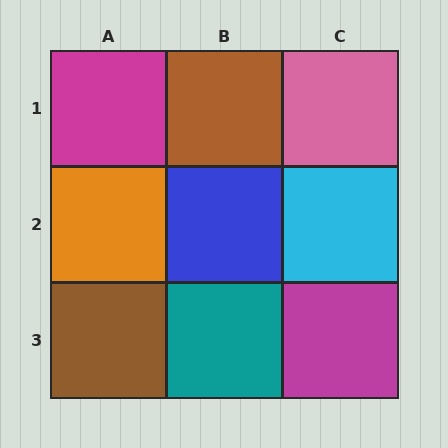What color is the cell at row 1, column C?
Pink.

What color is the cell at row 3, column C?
Magenta.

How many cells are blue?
1 cell is blue.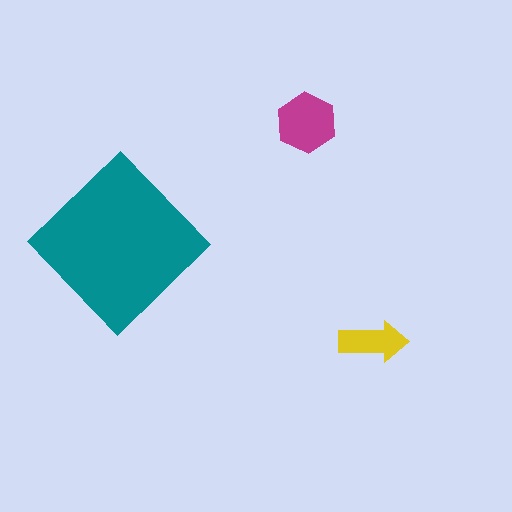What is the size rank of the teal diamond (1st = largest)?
1st.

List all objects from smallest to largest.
The yellow arrow, the magenta hexagon, the teal diamond.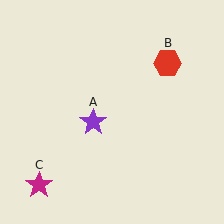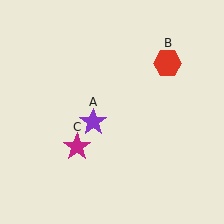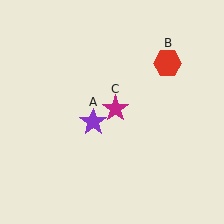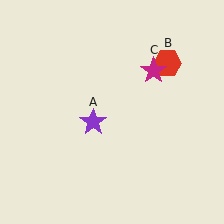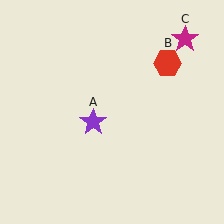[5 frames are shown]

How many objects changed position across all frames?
1 object changed position: magenta star (object C).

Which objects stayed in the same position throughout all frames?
Purple star (object A) and red hexagon (object B) remained stationary.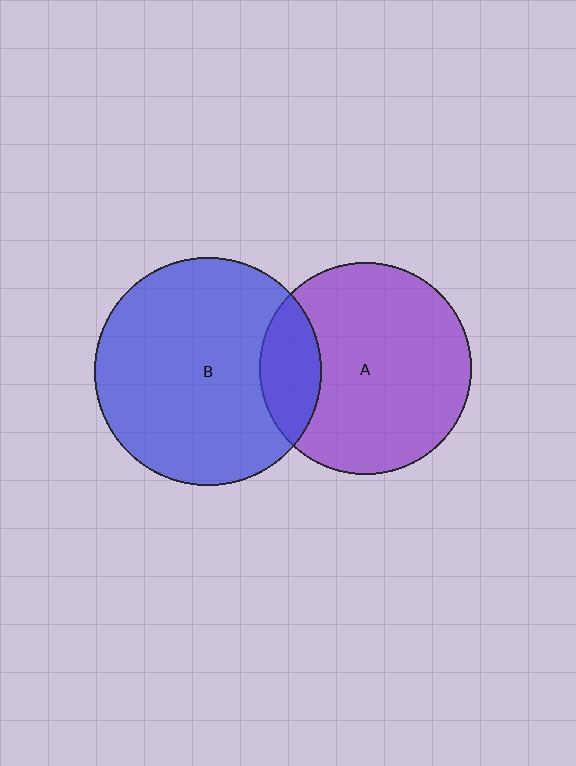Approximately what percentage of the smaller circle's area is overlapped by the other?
Approximately 20%.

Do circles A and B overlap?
Yes.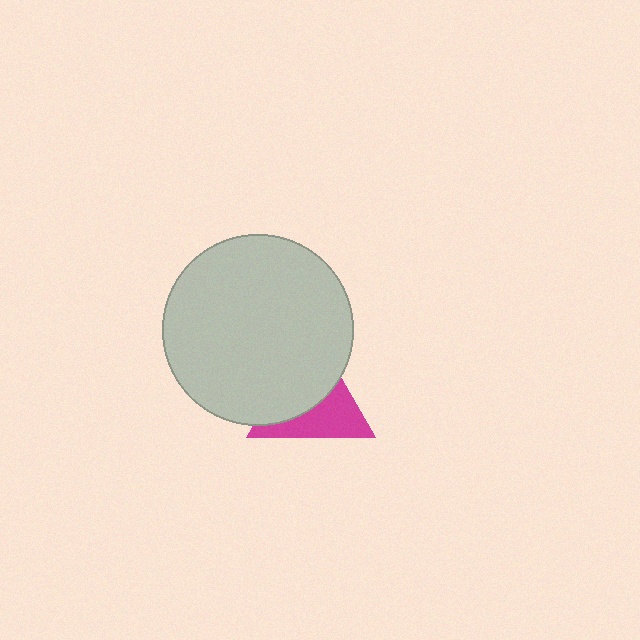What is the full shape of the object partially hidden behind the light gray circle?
The partially hidden object is a magenta triangle.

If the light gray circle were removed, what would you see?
You would see the complete magenta triangle.